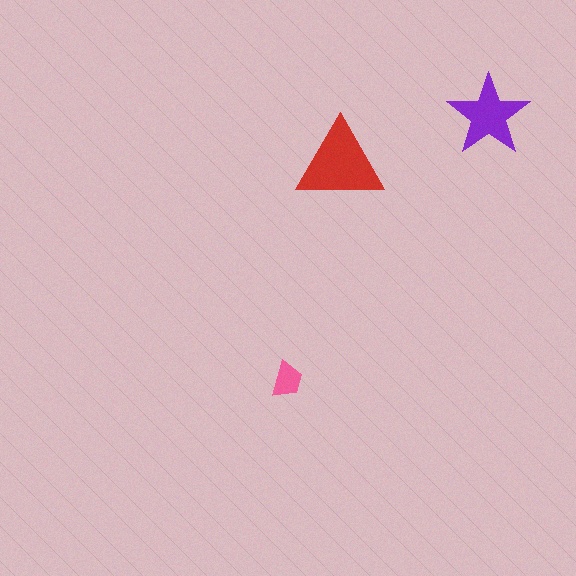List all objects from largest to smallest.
The red triangle, the purple star, the pink trapezoid.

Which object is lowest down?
The pink trapezoid is bottommost.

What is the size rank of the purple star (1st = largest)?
2nd.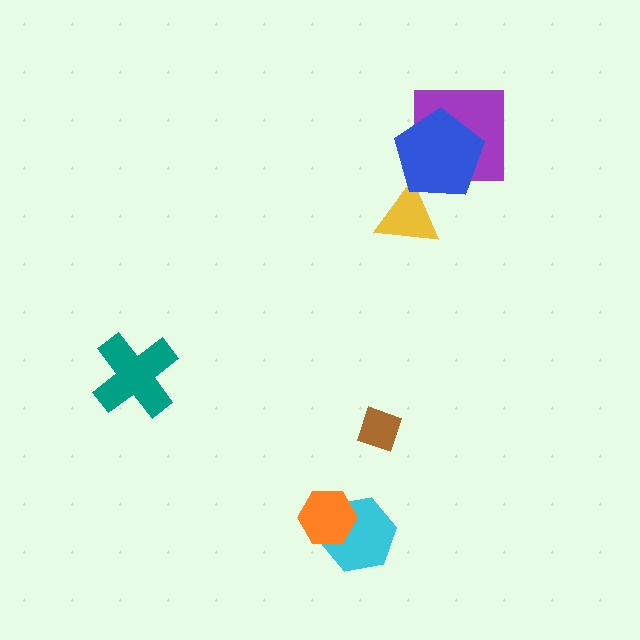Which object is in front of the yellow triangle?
The blue pentagon is in front of the yellow triangle.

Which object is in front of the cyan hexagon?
The orange hexagon is in front of the cyan hexagon.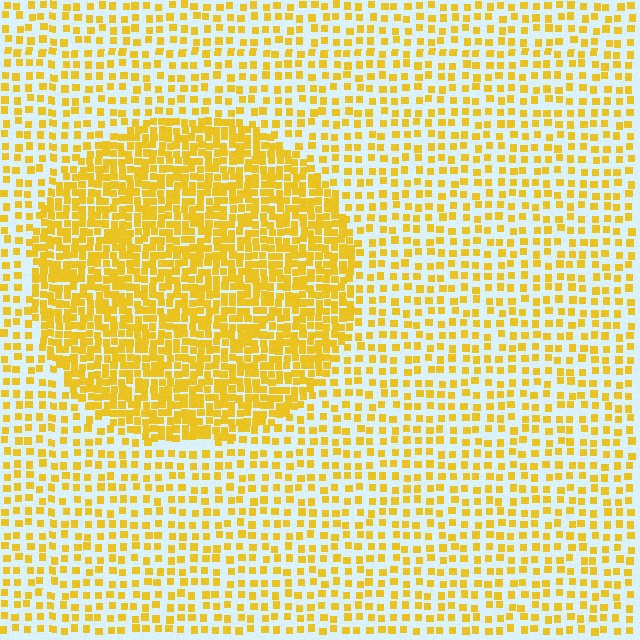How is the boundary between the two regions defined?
The boundary is defined by a change in element density (approximately 2.2x ratio). All elements are the same color, size, and shape.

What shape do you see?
I see a circle.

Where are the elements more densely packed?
The elements are more densely packed inside the circle boundary.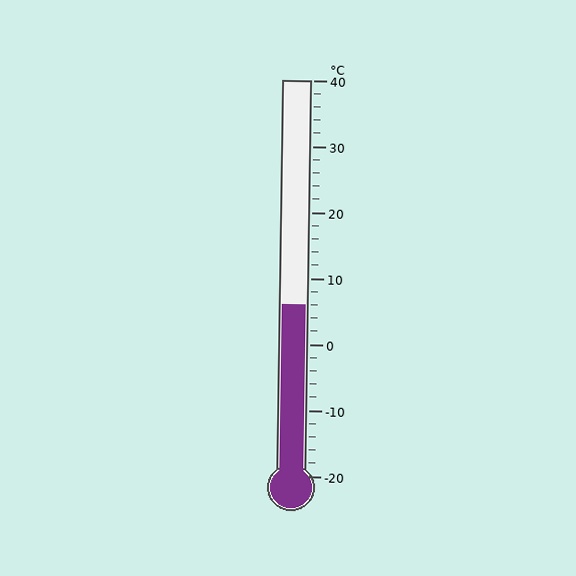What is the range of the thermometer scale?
The thermometer scale ranges from -20°C to 40°C.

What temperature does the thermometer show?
The thermometer shows approximately 6°C.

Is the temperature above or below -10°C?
The temperature is above -10°C.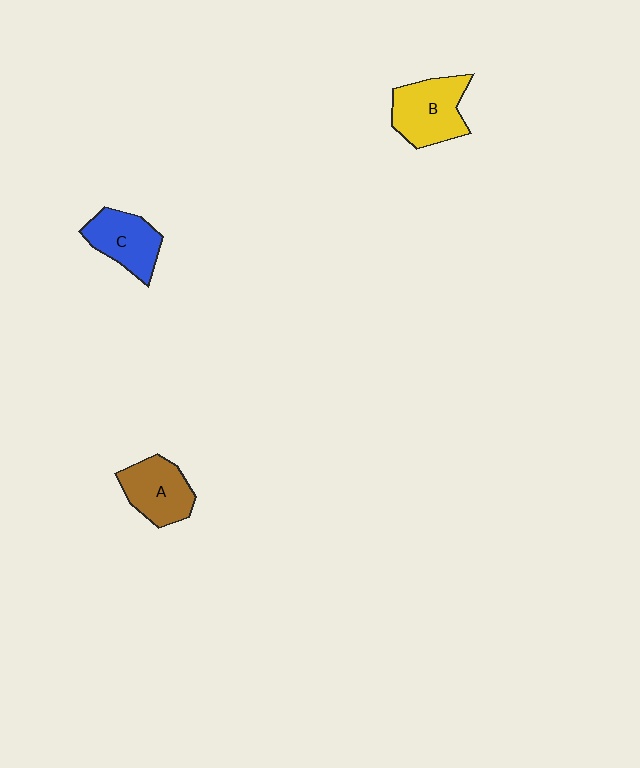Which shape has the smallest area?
Shape C (blue).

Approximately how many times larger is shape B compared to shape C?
Approximately 1.2 times.